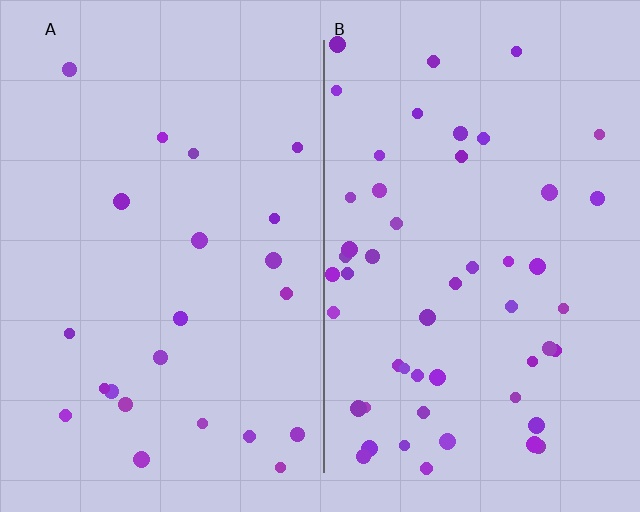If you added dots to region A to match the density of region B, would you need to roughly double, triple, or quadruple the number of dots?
Approximately double.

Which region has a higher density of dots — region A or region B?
B (the right).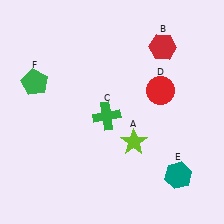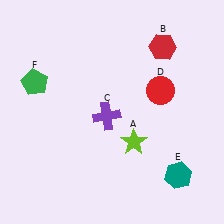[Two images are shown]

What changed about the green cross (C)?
In Image 1, C is green. In Image 2, it changed to purple.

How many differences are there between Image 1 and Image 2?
There is 1 difference between the two images.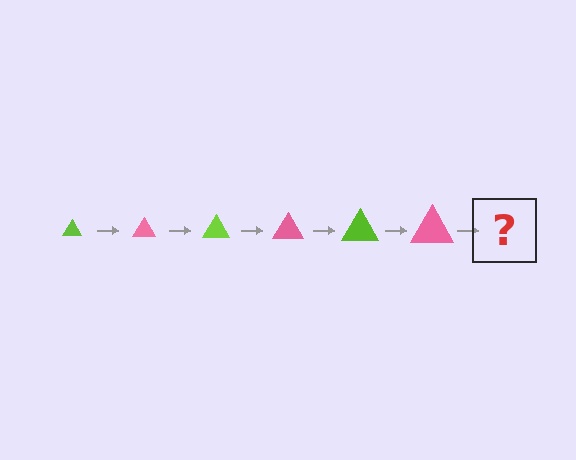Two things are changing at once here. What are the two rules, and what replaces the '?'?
The two rules are that the triangle grows larger each step and the color cycles through lime and pink. The '?' should be a lime triangle, larger than the previous one.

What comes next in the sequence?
The next element should be a lime triangle, larger than the previous one.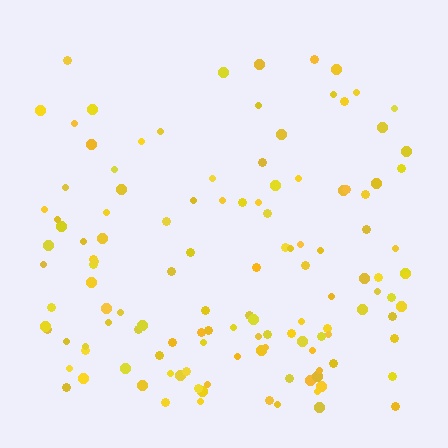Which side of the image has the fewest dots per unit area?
The top.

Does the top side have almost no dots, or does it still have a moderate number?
Still a moderate number, just noticeably fewer than the bottom.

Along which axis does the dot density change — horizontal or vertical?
Vertical.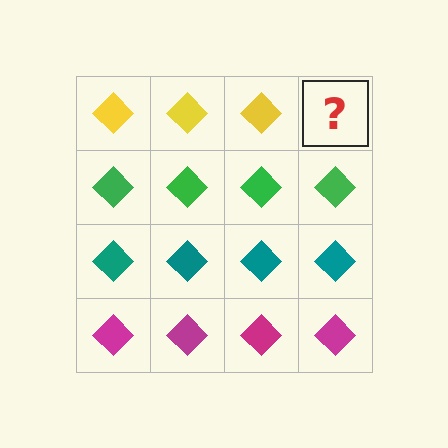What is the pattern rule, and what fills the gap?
The rule is that each row has a consistent color. The gap should be filled with a yellow diamond.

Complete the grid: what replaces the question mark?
The question mark should be replaced with a yellow diamond.